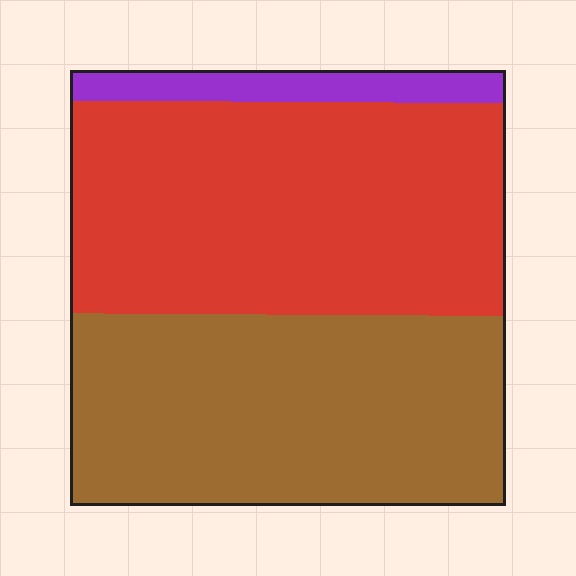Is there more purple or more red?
Red.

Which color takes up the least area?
Purple, at roughly 5%.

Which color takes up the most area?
Red, at roughly 50%.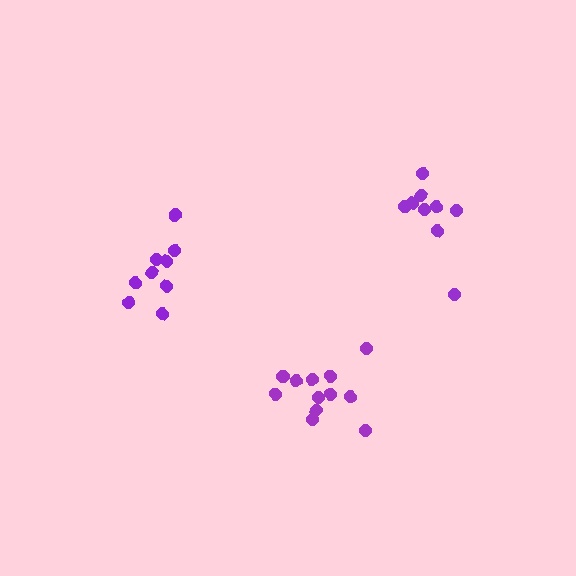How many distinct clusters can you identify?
There are 3 distinct clusters.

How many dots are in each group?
Group 1: 9 dots, Group 2: 12 dots, Group 3: 9 dots (30 total).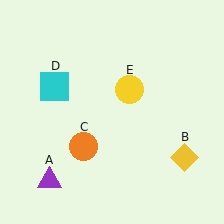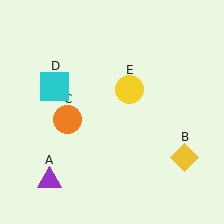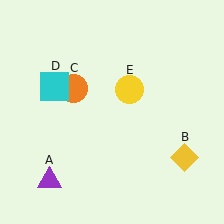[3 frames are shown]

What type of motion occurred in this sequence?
The orange circle (object C) rotated clockwise around the center of the scene.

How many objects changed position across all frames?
1 object changed position: orange circle (object C).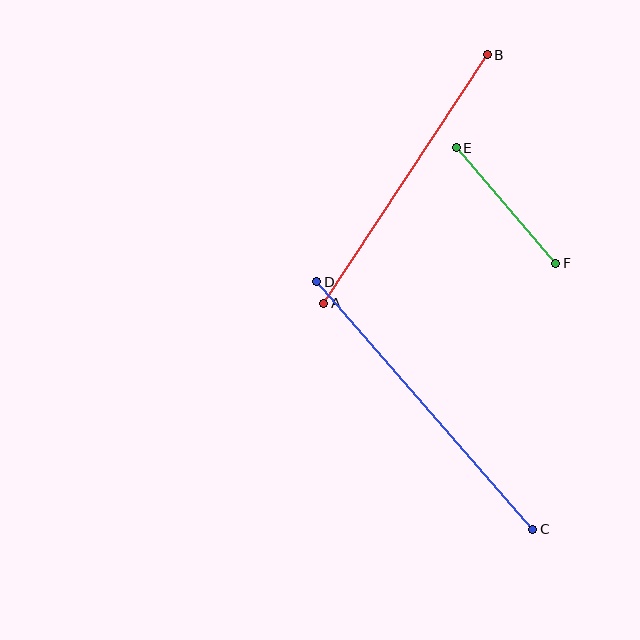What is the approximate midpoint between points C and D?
The midpoint is at approximately (425, 406) pixels.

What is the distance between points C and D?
The distance is approximately 329 pixels.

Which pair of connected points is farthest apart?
Points C and D are farthest apart.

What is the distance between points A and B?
The distance is approximately 297 pixels.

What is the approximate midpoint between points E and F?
The midpoint is at approximately (506, 205) pixels.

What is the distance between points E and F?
The distance is approximately 152 pixels.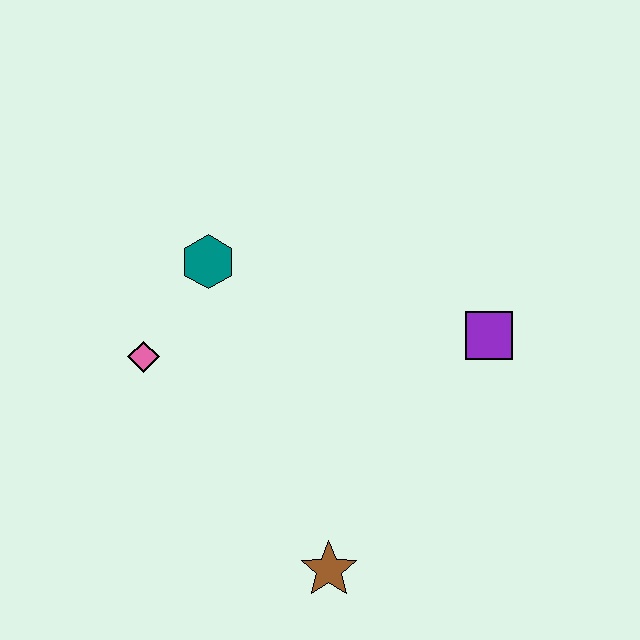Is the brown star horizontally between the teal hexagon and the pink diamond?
No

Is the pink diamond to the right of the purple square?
No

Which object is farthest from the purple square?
The pink diamond is farthest from the purple square.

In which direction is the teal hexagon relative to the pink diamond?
The teal hexagon is above the pink diamond.